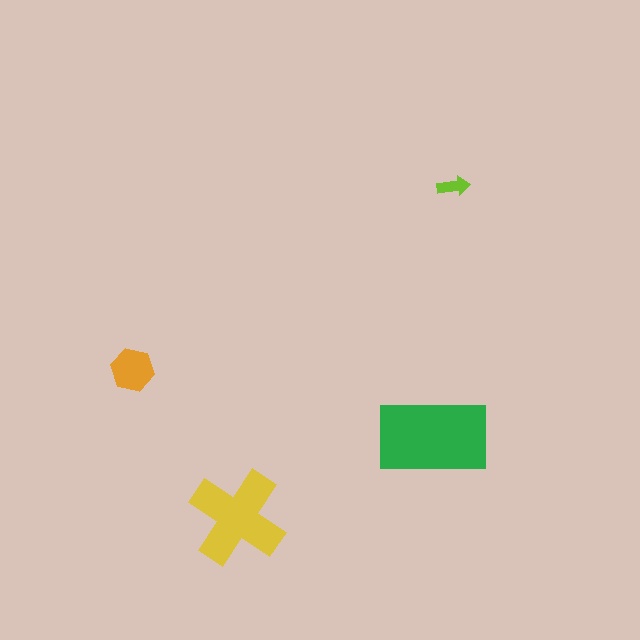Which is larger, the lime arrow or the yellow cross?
The yellow cross.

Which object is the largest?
The green rectangle.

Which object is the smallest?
The lime arrow.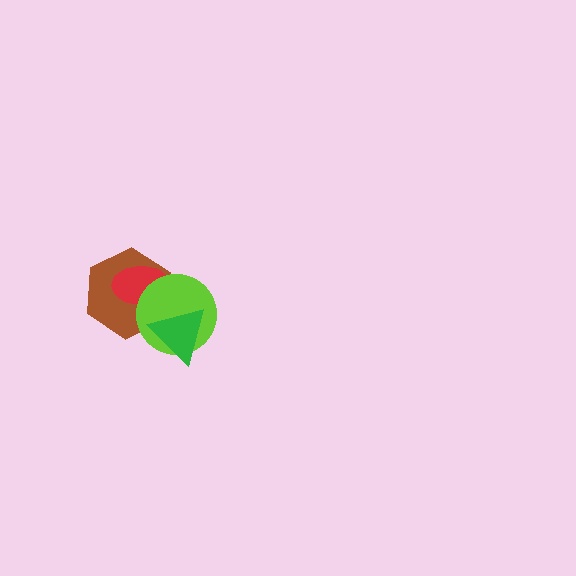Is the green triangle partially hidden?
No, no other shape covers it.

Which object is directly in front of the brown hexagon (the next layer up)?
The red ellipse is directly in front of the brown hexagon.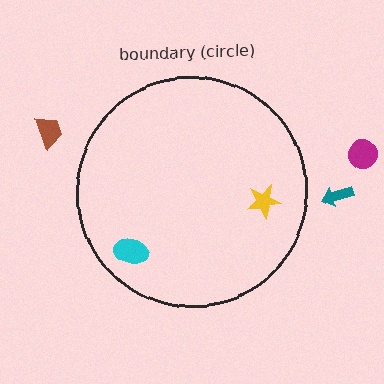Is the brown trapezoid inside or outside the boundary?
Outside.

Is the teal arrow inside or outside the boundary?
Outside.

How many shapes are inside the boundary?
2 inside, 3 outside.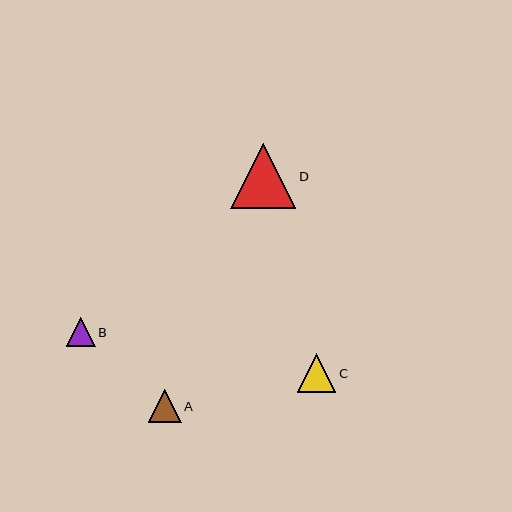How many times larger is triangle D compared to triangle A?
Triangle D is approximately 2.0 times the size of triangle A.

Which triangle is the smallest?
Triangle B is the smallest with a size of approximately 29 pixels.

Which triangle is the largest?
Triangle D is the largest with a size of approximately 65 pixels.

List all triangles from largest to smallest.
From largest to smallest: D, C, A, B.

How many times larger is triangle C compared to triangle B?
Triangle C is approximately 1.3 times the size of triangle B.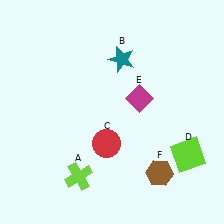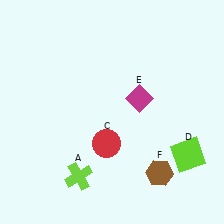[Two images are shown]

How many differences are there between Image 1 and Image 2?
There is 1 difference between the two images.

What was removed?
The teal star (B) was removed in Image 2.